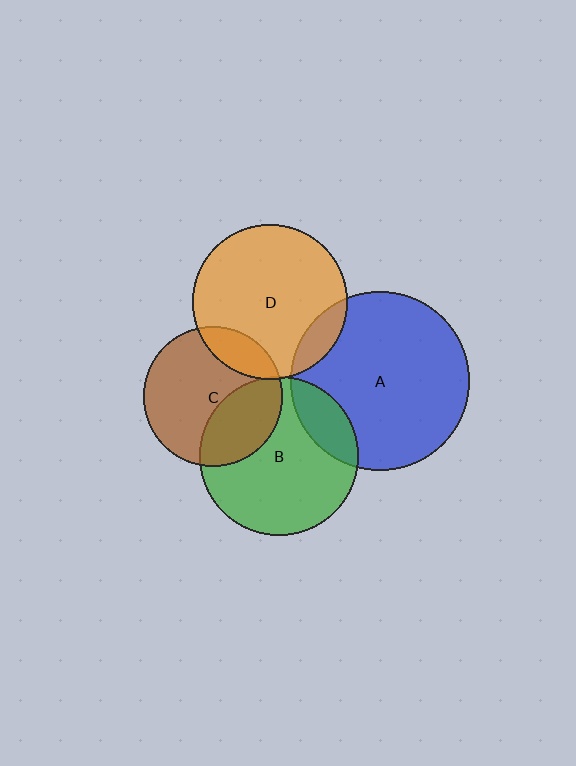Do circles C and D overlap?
Yes.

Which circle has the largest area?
Circle A (blue).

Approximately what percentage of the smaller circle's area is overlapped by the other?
Approximately 15%.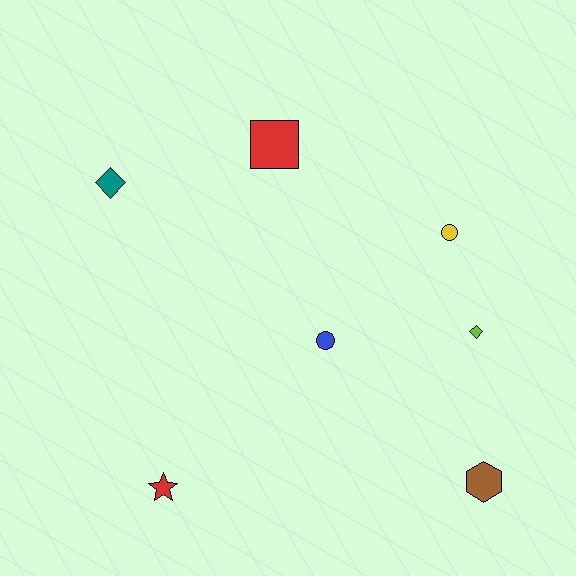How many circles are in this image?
There are 2 circles.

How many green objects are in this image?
There are no green objects.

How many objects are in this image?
There are 7 objects.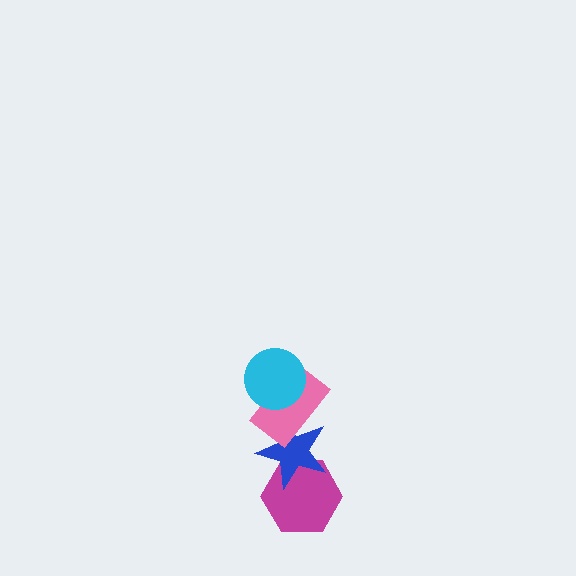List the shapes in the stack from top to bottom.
From top to bottom: the cyan circle, the pink rectangle, the blue star, the magenta hexagon.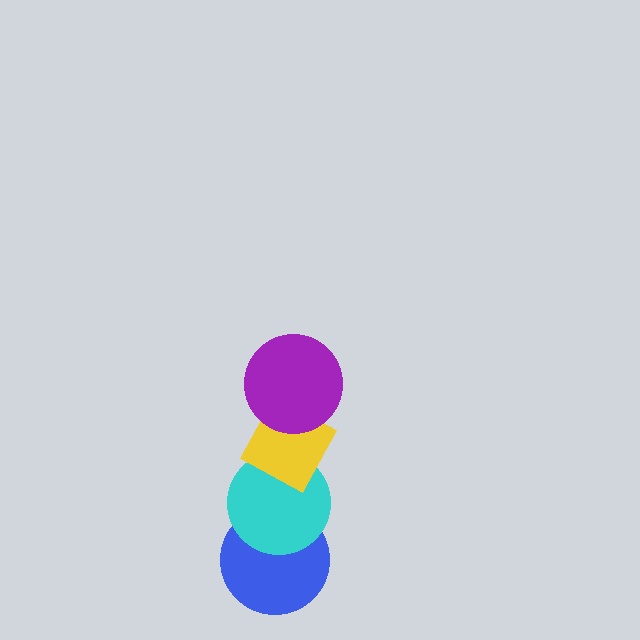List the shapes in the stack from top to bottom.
From top to bottom: the purple circle, the yellow diamond, the cyan circle, the blue circle.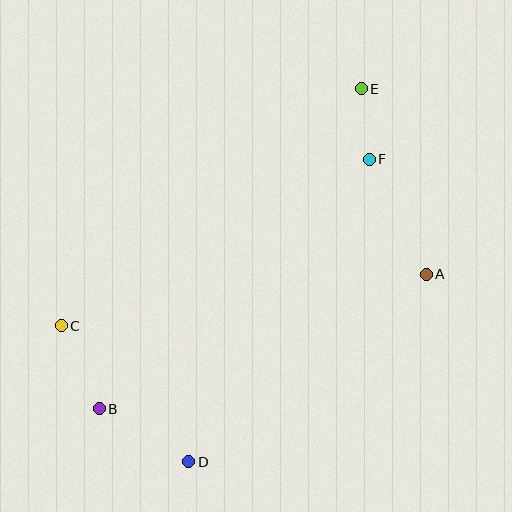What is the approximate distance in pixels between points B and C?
The distance between B and C is approximately 91 pixels.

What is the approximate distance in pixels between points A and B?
The distance between A and B is approximately 354 pixels.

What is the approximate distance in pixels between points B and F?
The distance between B and F is approximately 368 pixels.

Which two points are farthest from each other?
Points B and E are farthest from each other.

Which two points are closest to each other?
Points E and F are closest to each other.